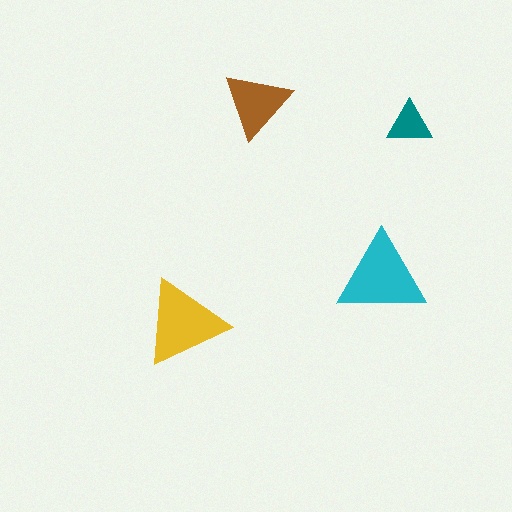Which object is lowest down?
The yellow triangle is bottommost.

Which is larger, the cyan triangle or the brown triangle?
The cyan one.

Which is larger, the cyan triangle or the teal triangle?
The cyan one.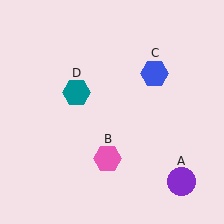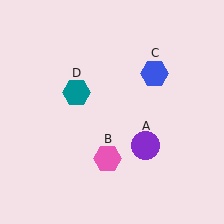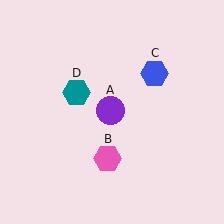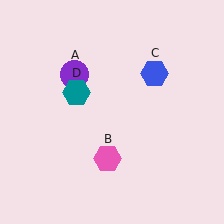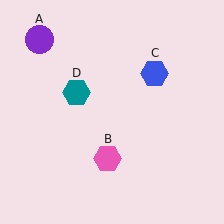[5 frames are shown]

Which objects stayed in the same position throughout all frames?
Pink hexagon (object B) and blue hexagon (object C) and teal hexagon (object D) remained stationary.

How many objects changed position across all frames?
1 object changed position: purple circle (object A).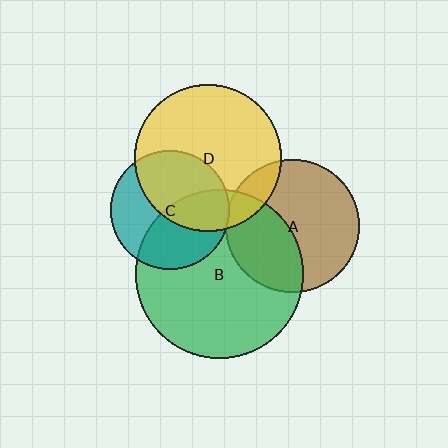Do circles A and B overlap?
Yes.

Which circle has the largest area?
Circle B (green).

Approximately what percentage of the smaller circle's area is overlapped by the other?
Approximately 40%.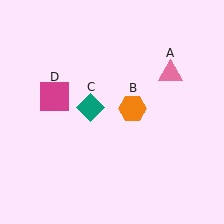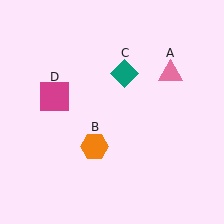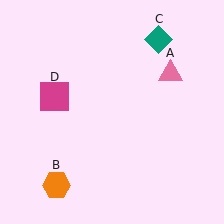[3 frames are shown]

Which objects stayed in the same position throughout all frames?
Pink triangle (object A) and magenta square (object D) remained stationary.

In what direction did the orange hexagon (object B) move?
The orange hexagon (object B) moved down and to the left.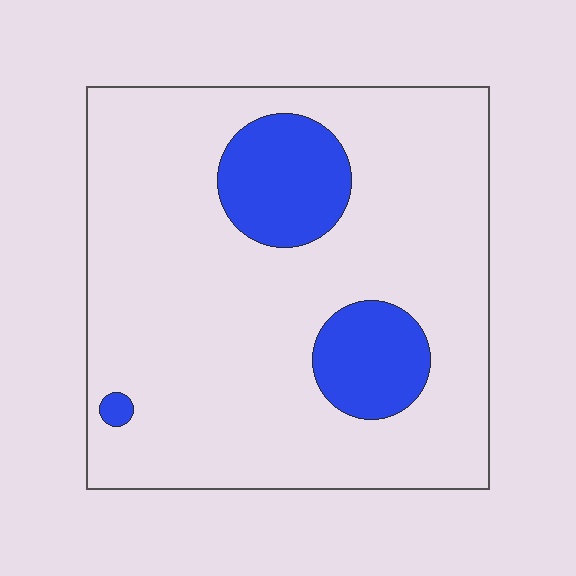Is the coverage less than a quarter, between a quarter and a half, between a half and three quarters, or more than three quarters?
Less than a quarter.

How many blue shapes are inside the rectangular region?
3.